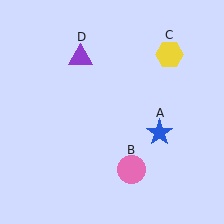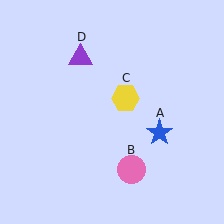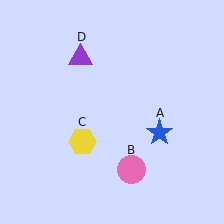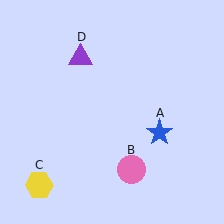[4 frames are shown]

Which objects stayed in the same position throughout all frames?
Blue star (object A) and pink circle (object B) and purple triangle (object D) remained stationary.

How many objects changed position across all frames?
1 object changed position: yellow hexagon (object C).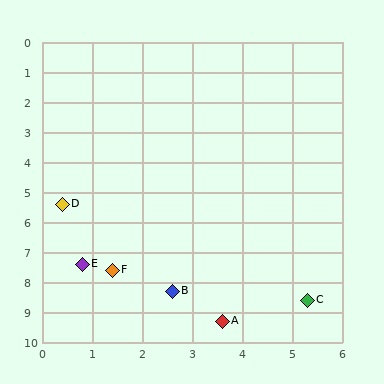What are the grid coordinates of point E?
Point E is at approximately (0.8, 7.4).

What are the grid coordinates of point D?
Point D is at approximately (0.4, 5.4).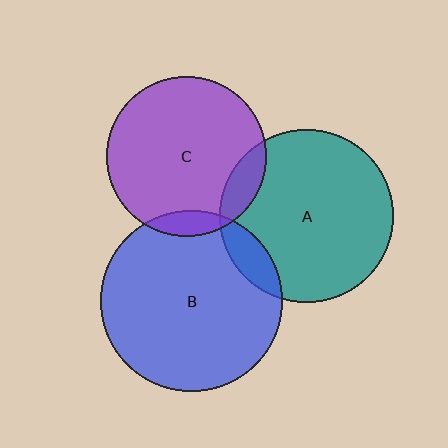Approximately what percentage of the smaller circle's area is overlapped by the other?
Approximately 10%.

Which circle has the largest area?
Circle B (blue).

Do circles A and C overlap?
Yes.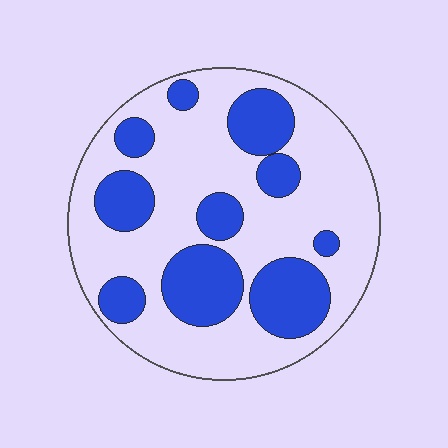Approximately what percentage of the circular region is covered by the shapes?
Approximately 35%.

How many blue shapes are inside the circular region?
10.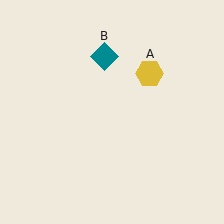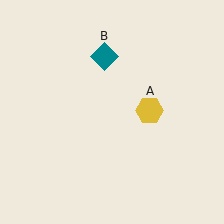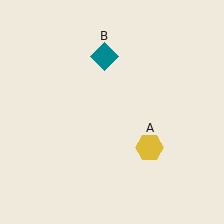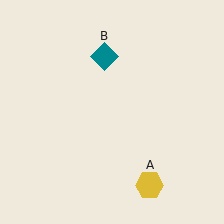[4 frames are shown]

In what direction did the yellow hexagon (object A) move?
The yellow hexagon (object A) moved down.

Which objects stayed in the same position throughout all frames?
Teal diamond (object B) remained stationary.